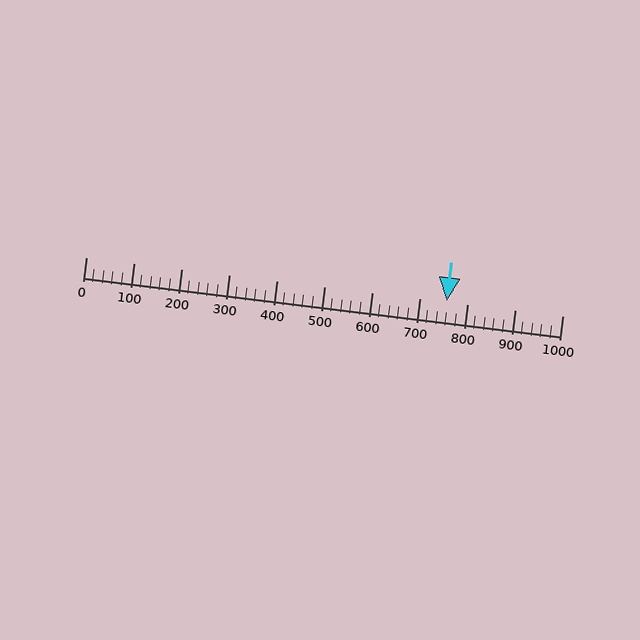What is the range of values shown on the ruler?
The ruler shows values from 0 to 1000.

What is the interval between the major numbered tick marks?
The major tick marks are spaced 100 units apart.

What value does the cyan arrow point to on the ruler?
The cyan arrow points to approximately 758.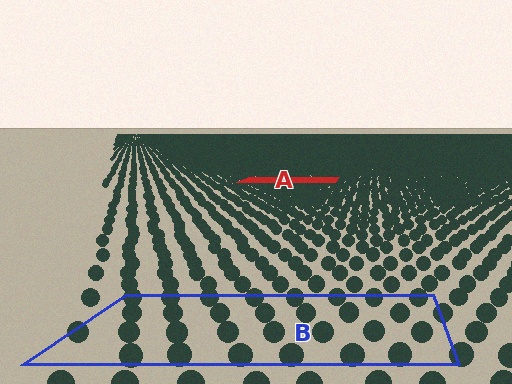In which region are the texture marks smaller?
The texture marks are smaller in region A, because it is farther away.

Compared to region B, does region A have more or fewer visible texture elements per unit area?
Region A has more texture elements per unit area — they are packed more densely because it is farther away.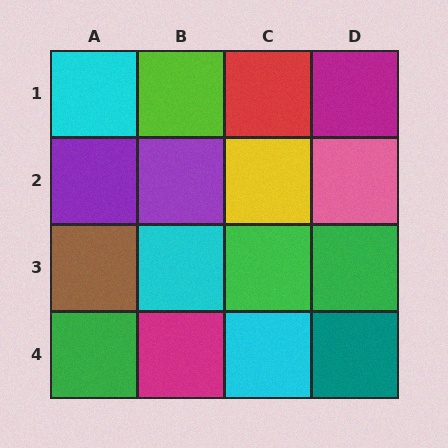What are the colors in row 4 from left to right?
Green, magenta, cyan, teal.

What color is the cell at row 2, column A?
Purple.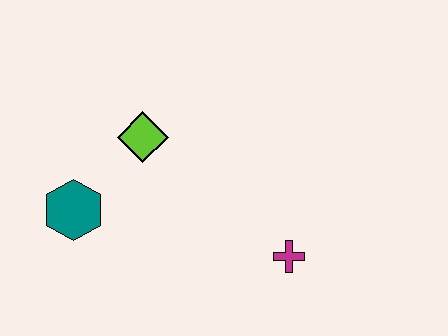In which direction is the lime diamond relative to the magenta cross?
The lime diamond is to the left of the magenta cross.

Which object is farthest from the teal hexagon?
The magenta cross is farthest from the teal hexagon.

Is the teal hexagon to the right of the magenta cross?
No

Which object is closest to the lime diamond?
The teal hexagon is closest to the lime diamond.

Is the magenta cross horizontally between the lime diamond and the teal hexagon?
No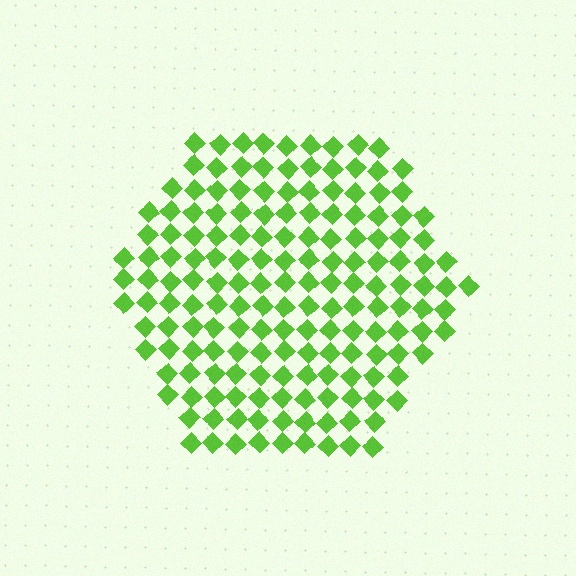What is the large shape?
The large shape is a hexagon.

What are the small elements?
The small elements are diamonds.